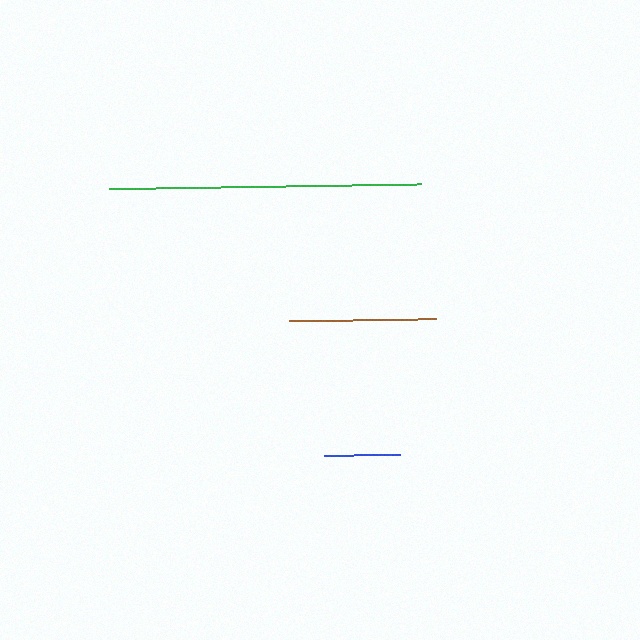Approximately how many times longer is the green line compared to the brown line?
The green line is approximately 2.1 times the length of the brown line.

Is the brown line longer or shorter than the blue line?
The brown line is longer than the blue line.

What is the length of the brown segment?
The brown segment is approximately 147 pixels long.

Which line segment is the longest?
The green line is the longest at approximately 312 pixels.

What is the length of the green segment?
The green segment is approximately 312 pixels long.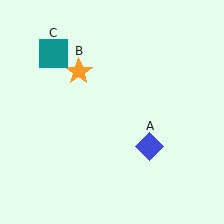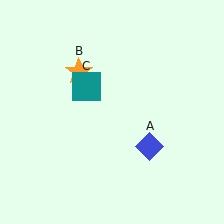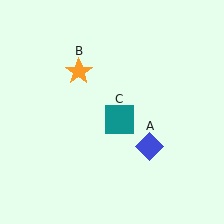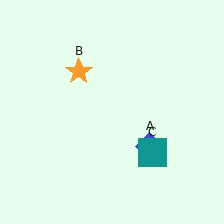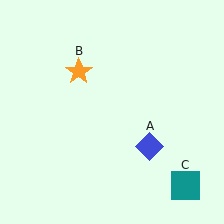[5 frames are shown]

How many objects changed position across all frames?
1 object changed position: teal square (object C).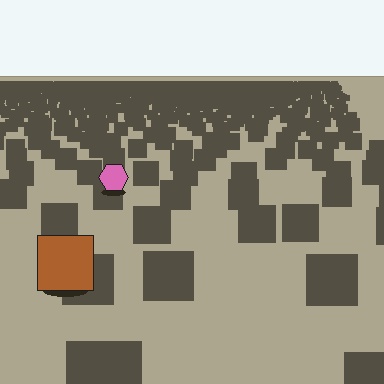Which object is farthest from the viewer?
The pink hexagon is farthest from the viewer. It appears smaller and the ground texture around it is denser.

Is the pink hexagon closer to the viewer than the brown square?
No. The brown square is closer — you can tell from the texture gradient: the ground texture is coarser near it.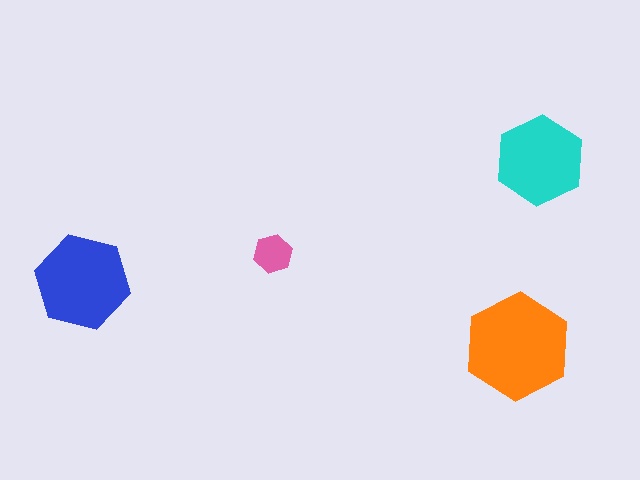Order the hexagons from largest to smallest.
the orange one, the blue one, the cyan one, the pink one.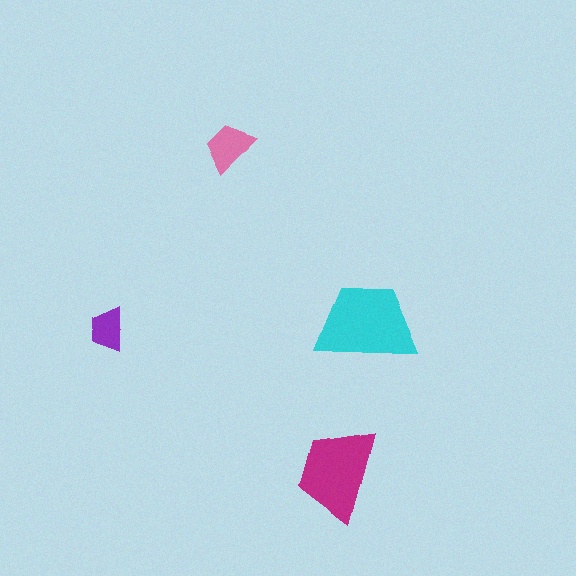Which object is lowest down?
The magenta trapezoid is bottommost.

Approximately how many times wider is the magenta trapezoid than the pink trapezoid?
About 2 times wider.